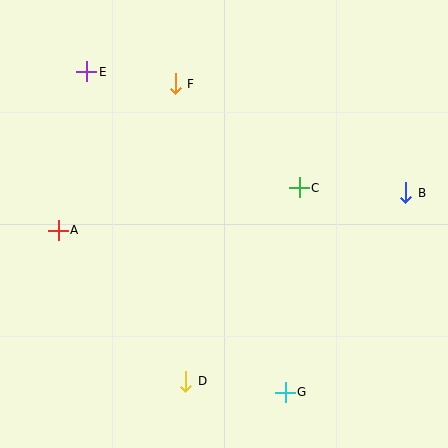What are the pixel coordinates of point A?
Point A is at (58, 230).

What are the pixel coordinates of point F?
Point F is at (175, 84).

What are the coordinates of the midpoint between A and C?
The midpoint between A and C is at (179, 209).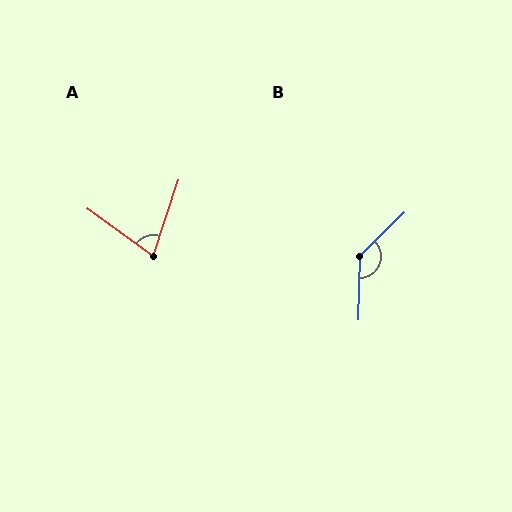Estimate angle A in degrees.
Approximately 73 degrees.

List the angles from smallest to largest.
A (73°), B (136°).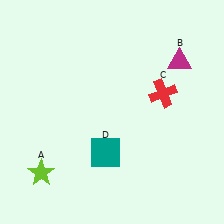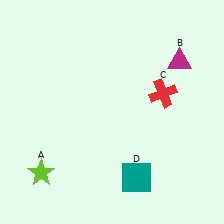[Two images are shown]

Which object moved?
The teal square (D) moved right.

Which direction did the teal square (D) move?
The teal square (D) moved right.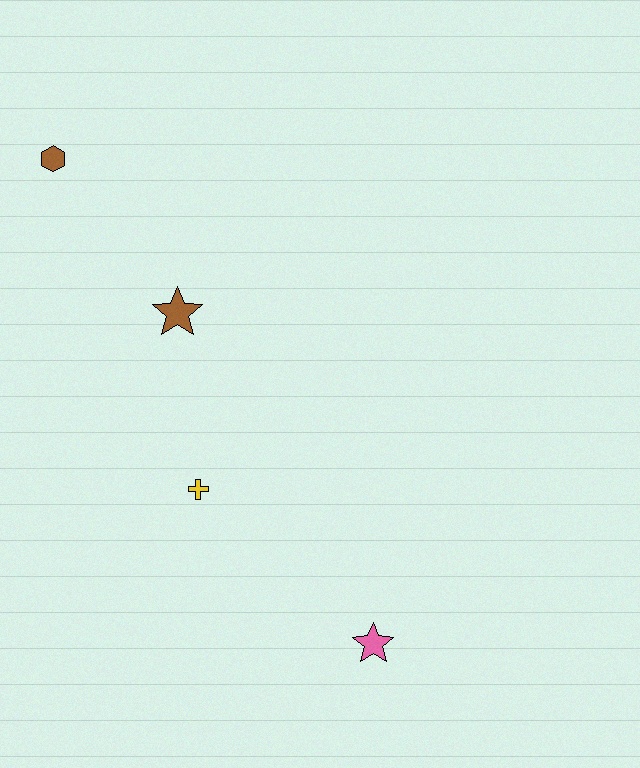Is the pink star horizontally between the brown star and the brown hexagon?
No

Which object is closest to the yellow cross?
The brown star is closest to the yellow cross.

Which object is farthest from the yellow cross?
The brown hexagon is farthest from the yellow cross.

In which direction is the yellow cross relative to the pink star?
The yellow cross is to the left of the pink star.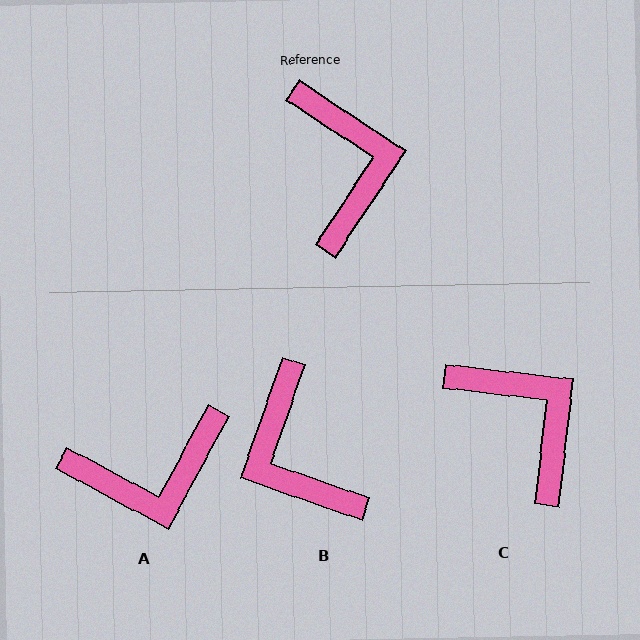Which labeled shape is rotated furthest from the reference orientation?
B, about 166 degrees away.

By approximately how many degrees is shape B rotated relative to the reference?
Approximately 166 degrees clockwise.